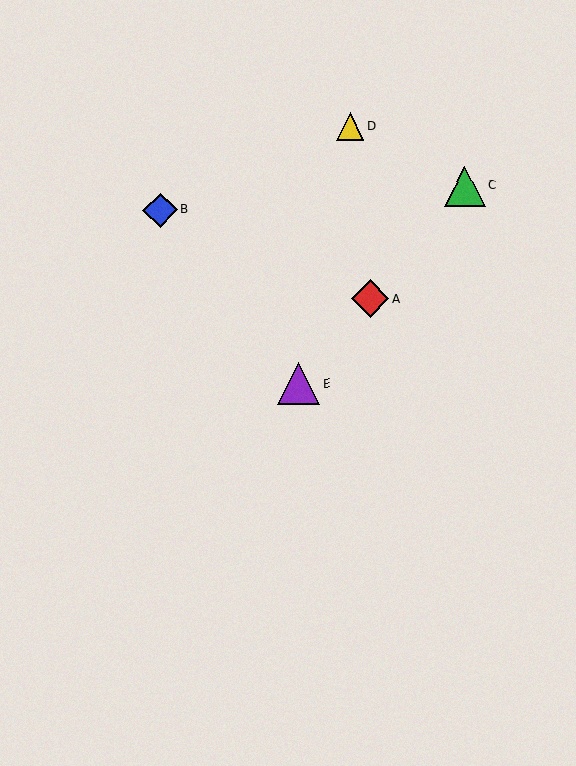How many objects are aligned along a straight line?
3 objects (A, C, E) are aligned along a straight line.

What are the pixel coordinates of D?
Object D is at (350, 126).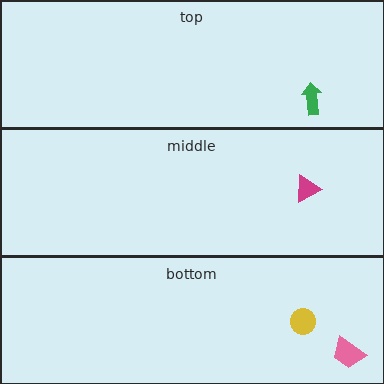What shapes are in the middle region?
The magenta triangle.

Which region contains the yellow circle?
The bottom region.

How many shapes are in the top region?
1.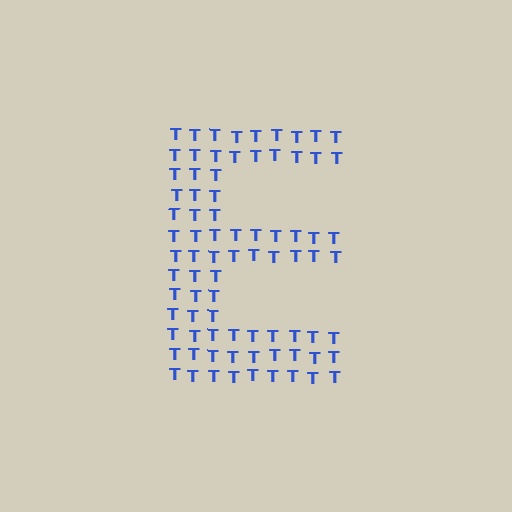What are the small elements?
The small elements are letter T's.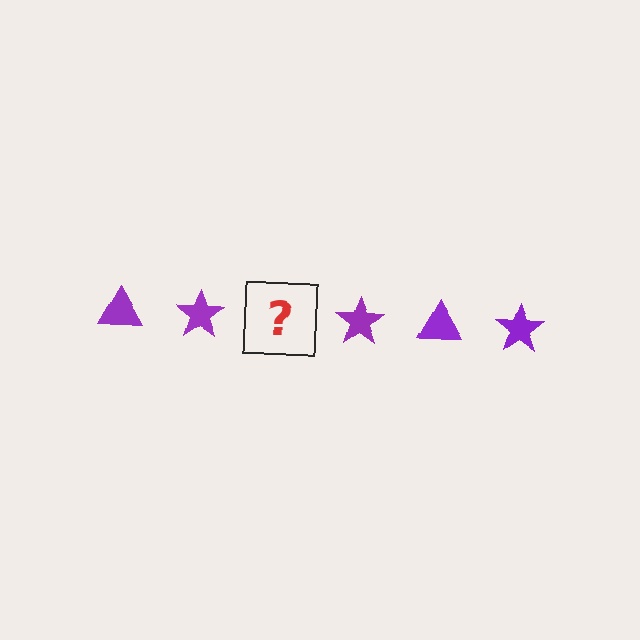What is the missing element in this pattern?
The missing element is a purple triangle.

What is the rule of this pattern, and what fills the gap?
The rule is that the pattern cycles through triangle, star shapes in purple. The gap should be filled with a purple triangle.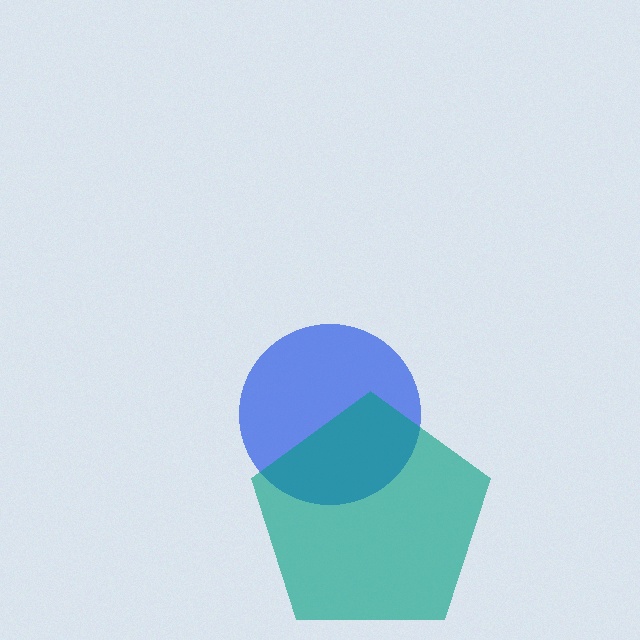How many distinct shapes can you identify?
There are 2 distinct shapes: a blue circle, a teal pentagon.